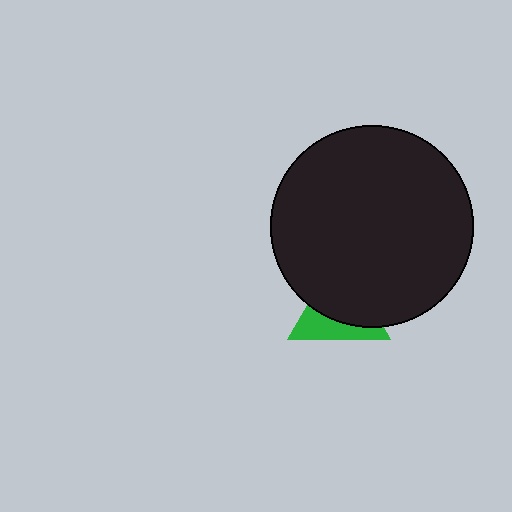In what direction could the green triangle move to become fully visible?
The green triangle could move down. That would shift it out from behind the black circle entirely.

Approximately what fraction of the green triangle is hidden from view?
Roughly 62% of the green triangle is hidden behind the black circle.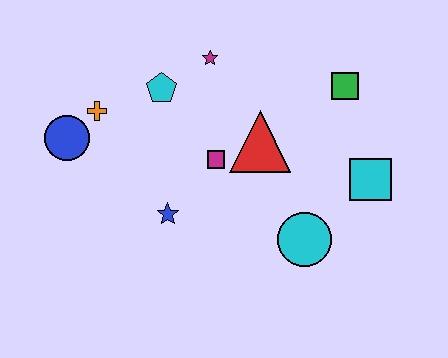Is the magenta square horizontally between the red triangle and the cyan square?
No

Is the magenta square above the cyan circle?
Yes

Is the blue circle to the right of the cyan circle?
No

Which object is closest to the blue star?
The magenta square is closest to the blue star.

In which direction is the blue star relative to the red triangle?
The blue star is to the left of the red triangle.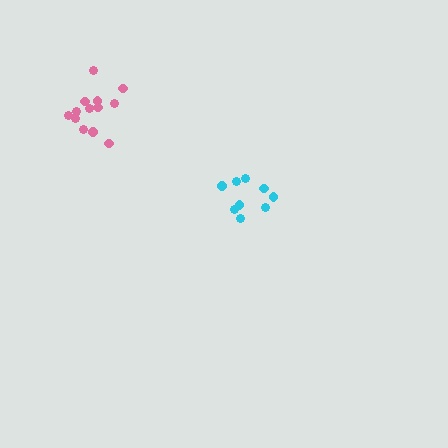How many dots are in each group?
Group 1: 13 dots, Group 2: 9 dots (22 total).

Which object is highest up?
The pink cluster is topmost.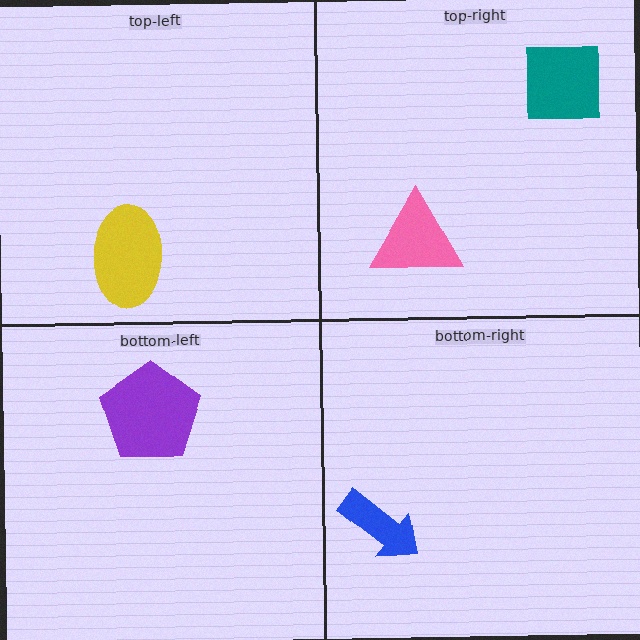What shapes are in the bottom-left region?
The purple pentagon.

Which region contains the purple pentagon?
The bottom-left region.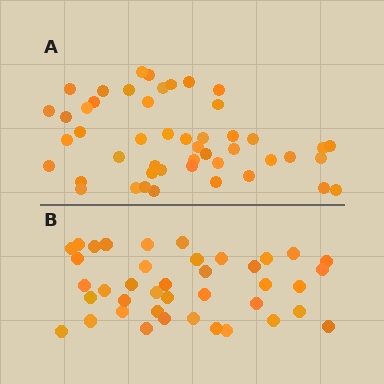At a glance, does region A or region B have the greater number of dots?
Region A (the top region) has more dots.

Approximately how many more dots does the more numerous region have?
Region A has roughly 8 or so more dots than region B.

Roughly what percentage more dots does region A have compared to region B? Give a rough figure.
About 20% more.